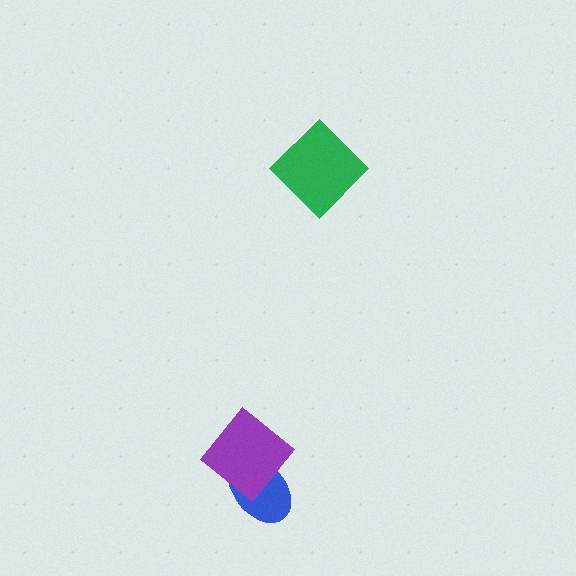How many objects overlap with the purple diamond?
1 object overlaps with the purple diamond.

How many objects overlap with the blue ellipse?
1 object overlaps with the blue ellipse.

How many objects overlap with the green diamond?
0 objects overlap with the green diamond.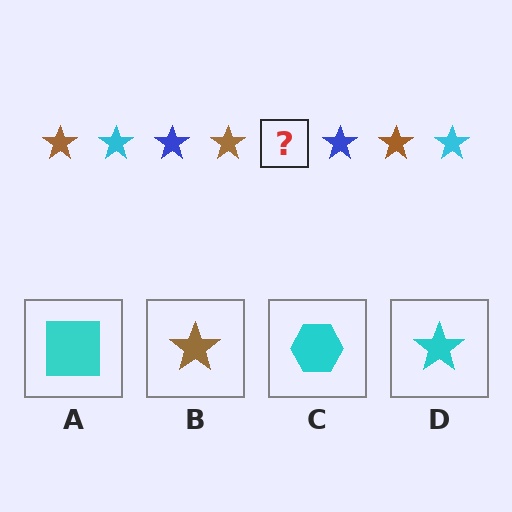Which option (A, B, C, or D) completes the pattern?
D.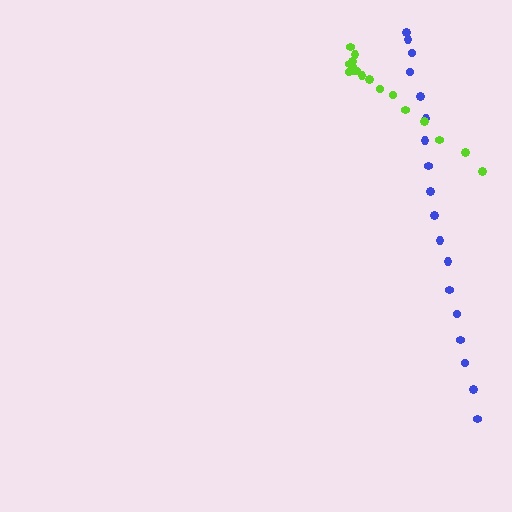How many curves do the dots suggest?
There are 2 distinct paths.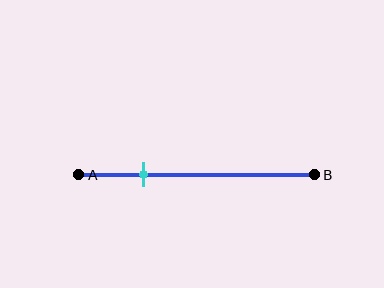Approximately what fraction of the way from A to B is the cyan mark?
The cyan mark is approximately 30% of the way from A to B.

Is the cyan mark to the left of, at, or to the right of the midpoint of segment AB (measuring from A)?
The cyan mark is to the left of the midpoint of segment AB.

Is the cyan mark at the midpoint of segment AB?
No, the mark is at about 30% from A, not at the 50% midpoint.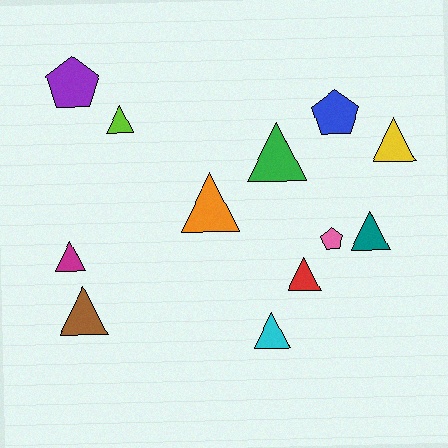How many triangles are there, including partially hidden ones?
There are 9 triangles.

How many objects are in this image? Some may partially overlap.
There are 12 objects.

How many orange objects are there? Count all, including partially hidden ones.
There is 1 orange object.